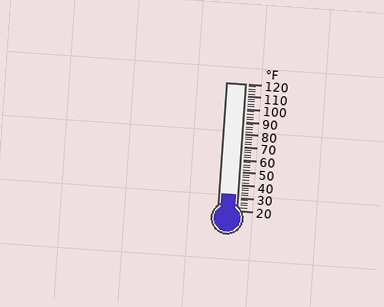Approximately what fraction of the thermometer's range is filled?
The thermometer is filled to approximately 10% of its range.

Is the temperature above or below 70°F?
The temperature is below 70°F.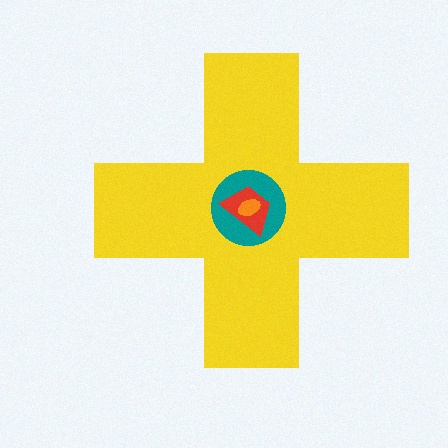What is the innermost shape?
The orange ellipse.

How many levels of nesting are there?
4.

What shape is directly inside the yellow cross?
The teal circle.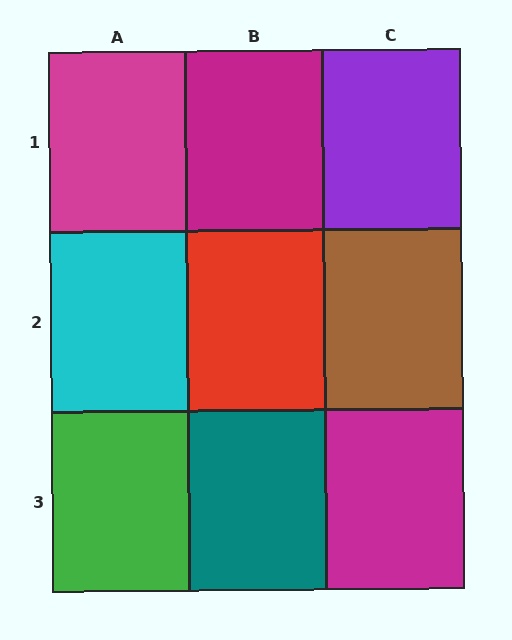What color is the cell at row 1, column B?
Magenta.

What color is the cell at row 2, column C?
Brown.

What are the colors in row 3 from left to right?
Green, teal, magenta.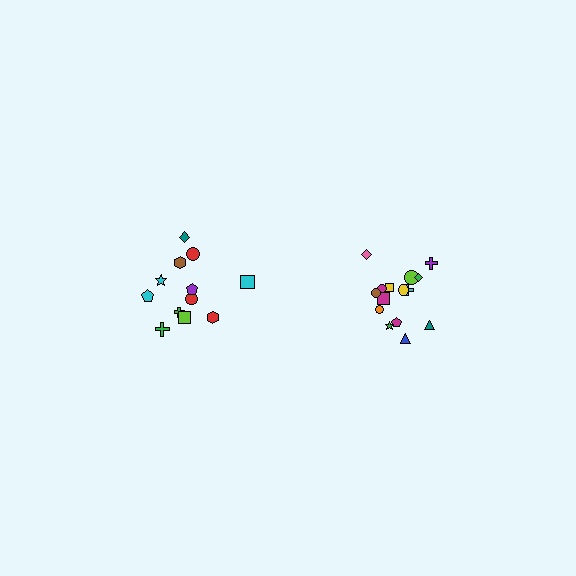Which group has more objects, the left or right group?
The right group.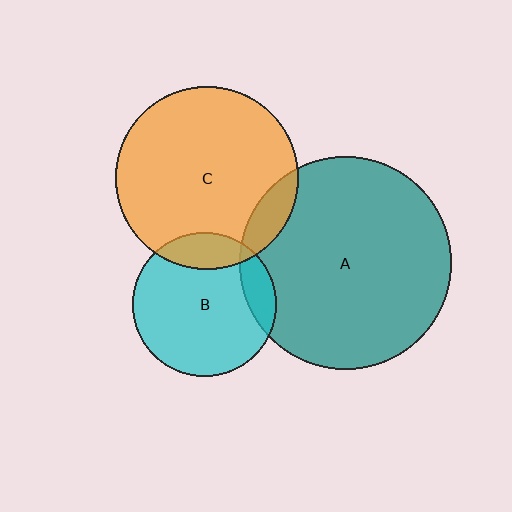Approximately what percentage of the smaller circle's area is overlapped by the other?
Approximately 15%.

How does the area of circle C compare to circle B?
Approximately 1.6 times.